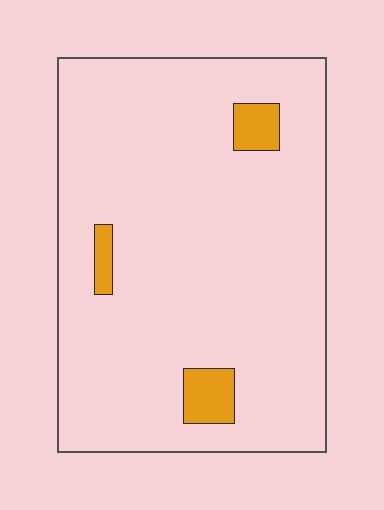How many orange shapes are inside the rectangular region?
3.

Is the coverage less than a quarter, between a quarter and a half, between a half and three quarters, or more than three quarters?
Less than a quarter.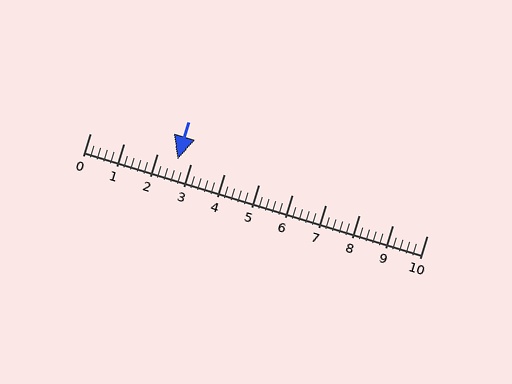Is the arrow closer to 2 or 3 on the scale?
The arrow is closer to 3.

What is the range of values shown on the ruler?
The ruler shows values from 0 to 10.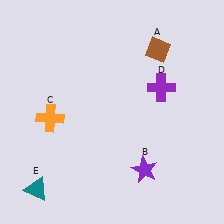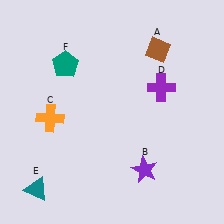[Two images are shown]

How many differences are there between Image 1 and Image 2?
There is 1 difference between the two images.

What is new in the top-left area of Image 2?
A teal pentagon (F) was added in the top-left area of Image 2.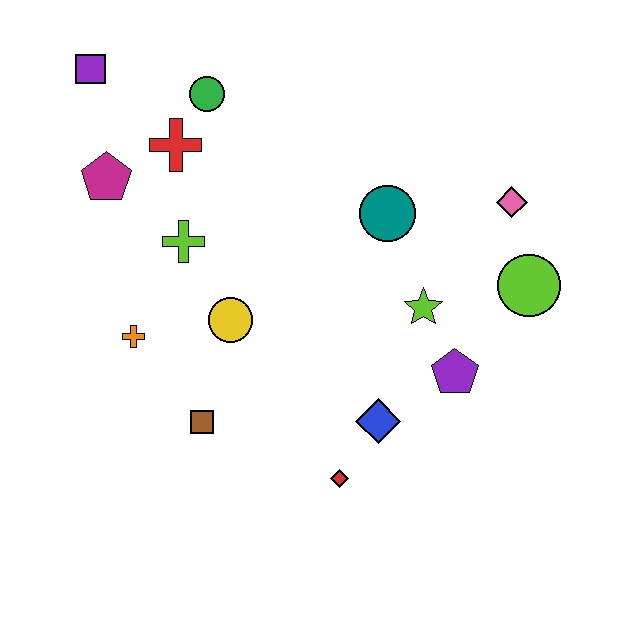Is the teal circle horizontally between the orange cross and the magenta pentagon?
No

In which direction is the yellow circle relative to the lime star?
The yellow circle is to the left of the lime star.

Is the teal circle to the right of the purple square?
Yes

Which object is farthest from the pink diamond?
The purple square is farthest from the pink diamond.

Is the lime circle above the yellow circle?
Yes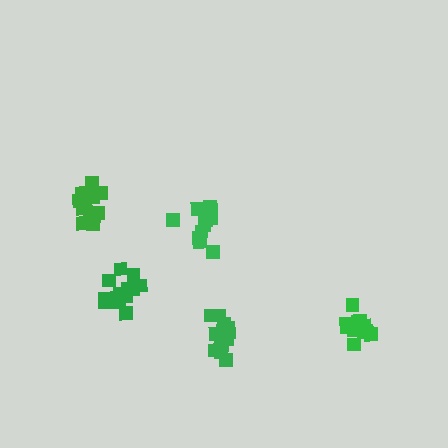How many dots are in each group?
Group 1: 14 dots, Group 2: 14 dots, Group 3: 15 dots, Group 4: 12 dots, Group 5: 15 dots (70 total).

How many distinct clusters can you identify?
There are 5 distinct clusters.